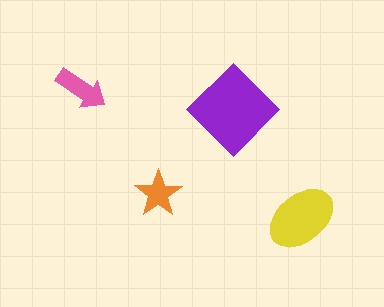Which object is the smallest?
The orange star.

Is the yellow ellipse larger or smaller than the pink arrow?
Larger.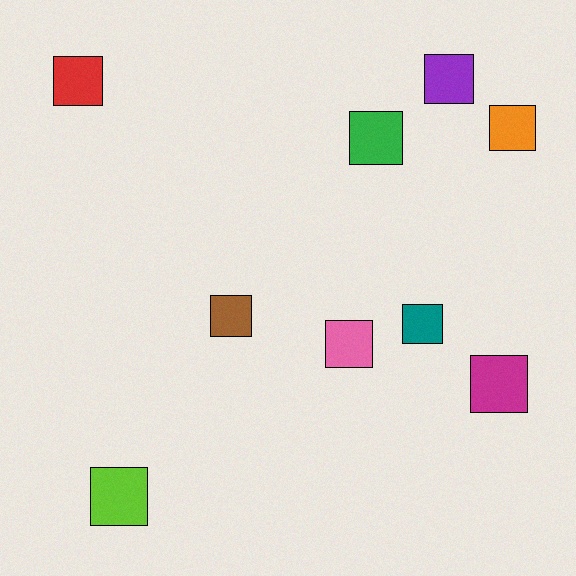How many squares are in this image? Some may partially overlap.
There are 9 squares.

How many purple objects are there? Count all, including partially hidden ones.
There is 1 purple object.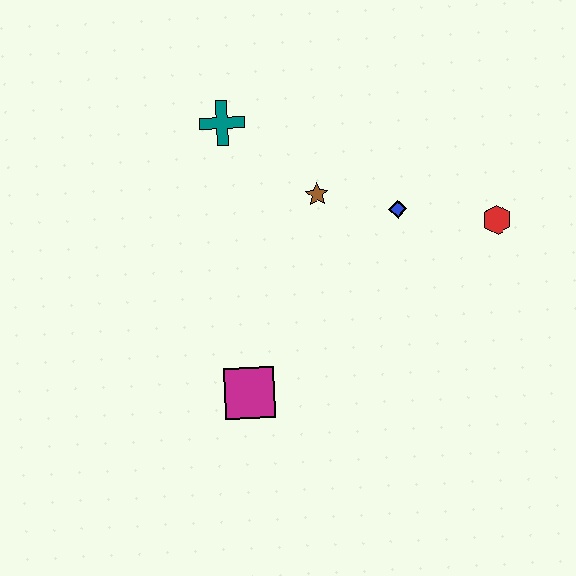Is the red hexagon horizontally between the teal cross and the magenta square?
No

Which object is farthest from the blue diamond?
The magenta square is farthest from the blue diamond.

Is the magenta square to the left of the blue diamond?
Yes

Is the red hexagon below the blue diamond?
Yes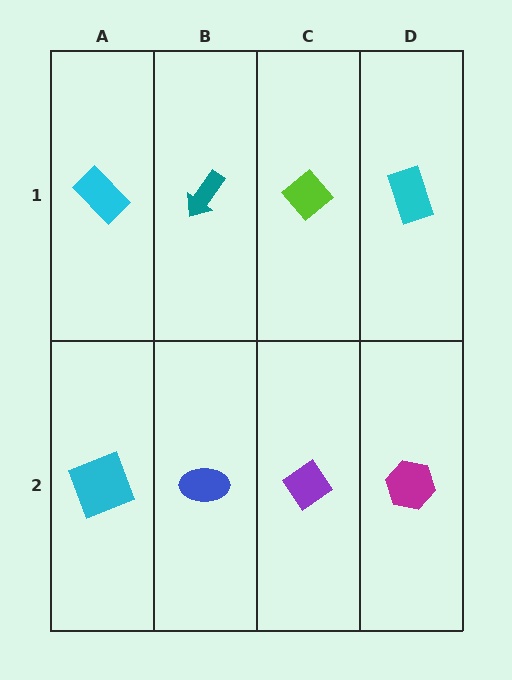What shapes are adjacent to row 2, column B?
A teal arrow (row 1, column B), a cyan square (row 2, column A), a purple diamond (row 2, column C).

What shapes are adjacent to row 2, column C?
A lime diamond (row 1, column C), a blue ellipse (row 2, column B), a magenta hexagon (row 2, column D).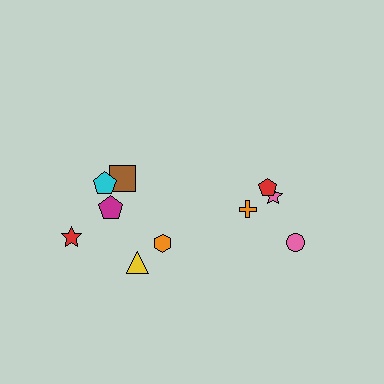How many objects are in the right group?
There are 4 objects.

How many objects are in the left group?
There are 6 objects.